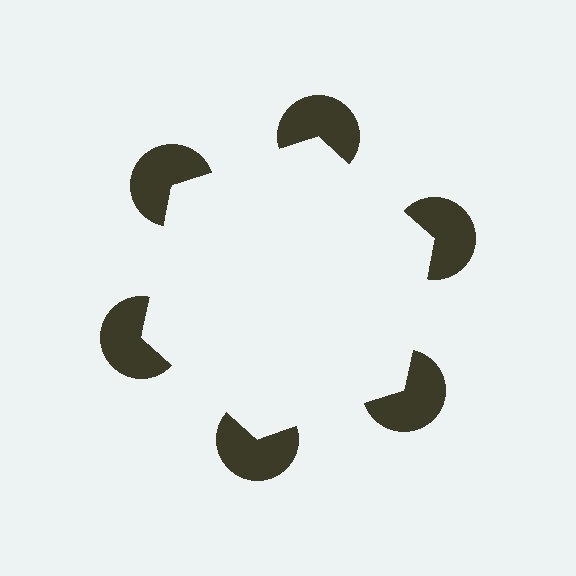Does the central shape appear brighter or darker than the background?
It typically appears slightly brighter than the background, even though no actual brightness change is drawn.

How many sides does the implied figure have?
6 sides.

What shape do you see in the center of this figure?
An illusory hexagon — its edges are inferred from the aligned wedge cuts in the pac-man discs, not physically drawn.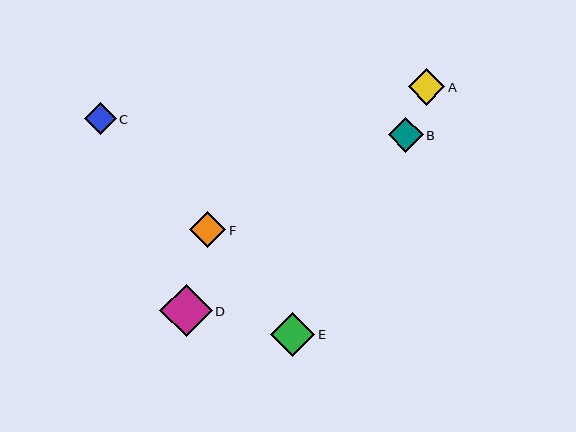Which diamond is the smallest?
Diamond C is the smallest with a size of approximately 32 pixels.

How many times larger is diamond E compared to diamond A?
Diamond E is approximately 1.2 times the size of diamond A.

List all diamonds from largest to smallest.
From largest to smallest: D, E, A, F, B, C.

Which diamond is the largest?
Diamond D is the largest with a size of approximately 52 pixels.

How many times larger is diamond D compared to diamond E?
Diamond D is approximately 1.2 times the size of diamond E.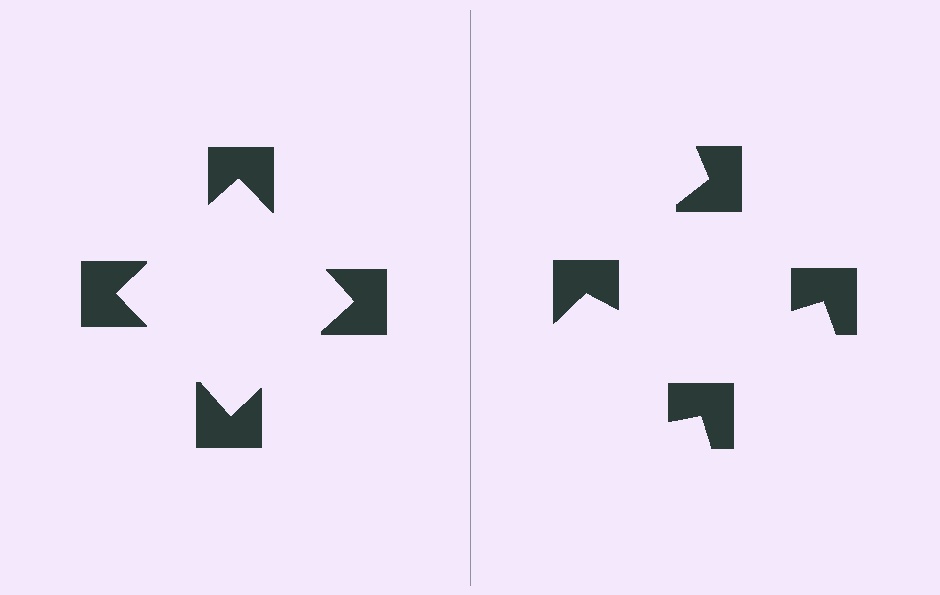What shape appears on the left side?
An illusory square.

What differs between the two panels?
The notched squares are positioned identically on both sides; only the wedge orientations differ. On the left they align to a square; on the right they are misaligned.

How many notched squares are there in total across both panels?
8 — 4 on each side.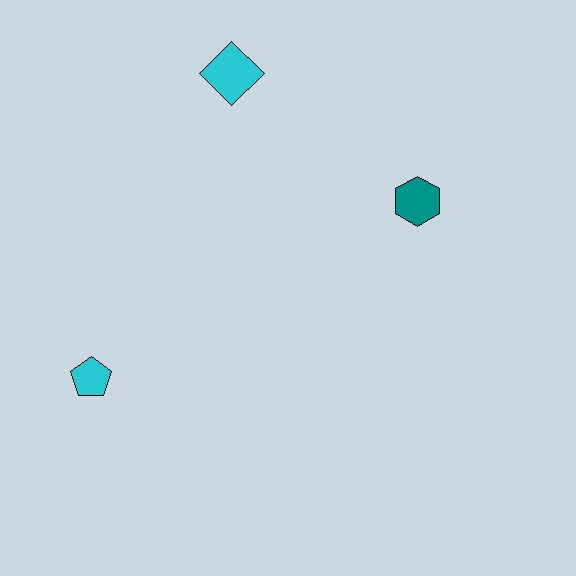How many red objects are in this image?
There are no red objects.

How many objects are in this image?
There are 3 objects.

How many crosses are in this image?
There are no crosses.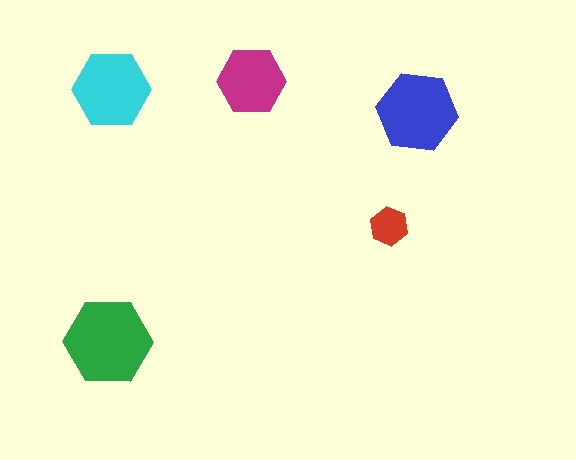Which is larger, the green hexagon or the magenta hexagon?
The green one.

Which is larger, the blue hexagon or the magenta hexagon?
The blue one.